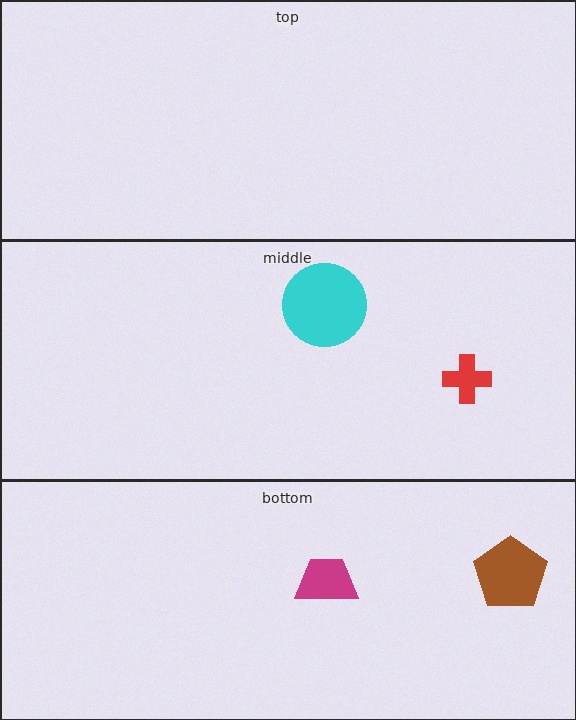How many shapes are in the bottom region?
2.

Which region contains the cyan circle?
The middle region.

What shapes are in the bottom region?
The brown pentagon, the magenta trapezoid.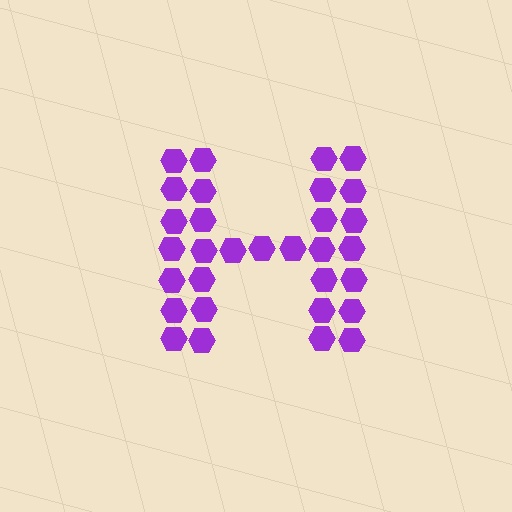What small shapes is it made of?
It is made of small hexagons.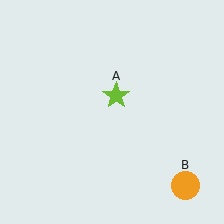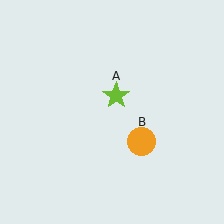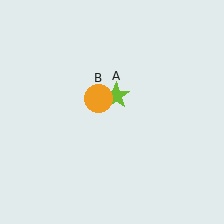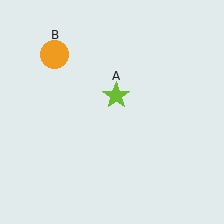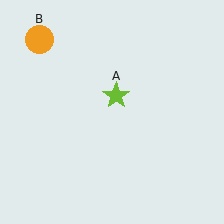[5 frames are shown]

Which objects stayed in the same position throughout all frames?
Lime star (object A) remained stationary.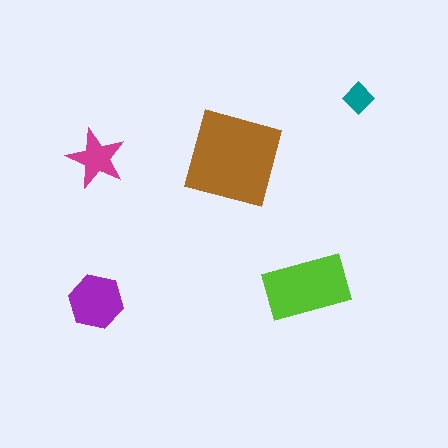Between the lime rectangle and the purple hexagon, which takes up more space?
The lime rectangle.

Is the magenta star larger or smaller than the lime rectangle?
Smaller.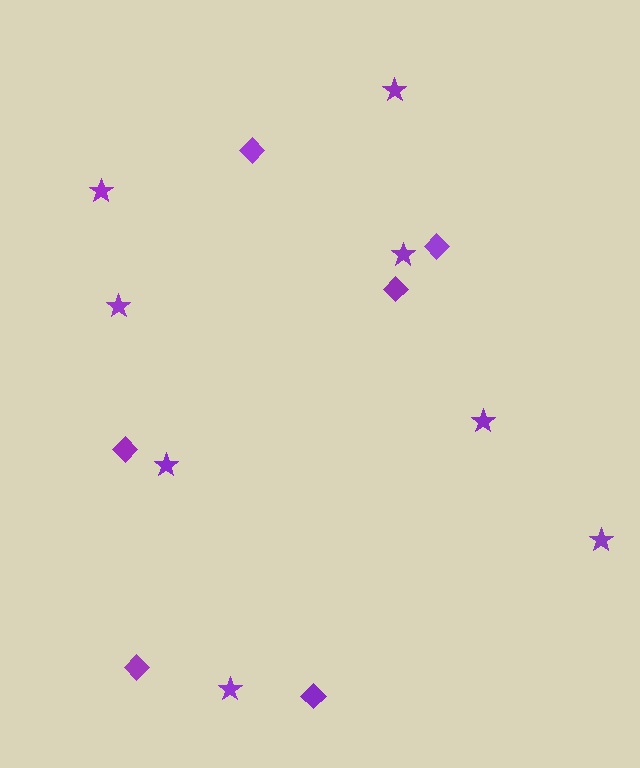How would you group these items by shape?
There are 2 groups: one group of stars (8) and one group of diamonds (6).